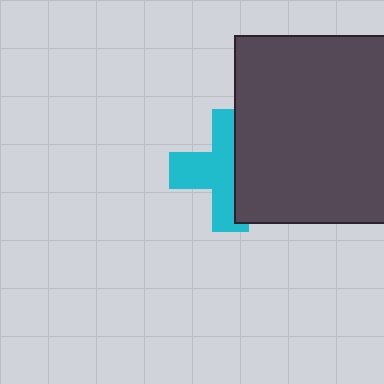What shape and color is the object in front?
The object in front is a dark gray rectangle.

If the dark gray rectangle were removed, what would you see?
You would see the complete cyan cross.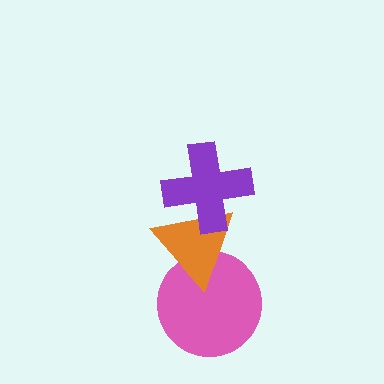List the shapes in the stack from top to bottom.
From top to bottom: the purple cross, the orange triangle, the pink circle.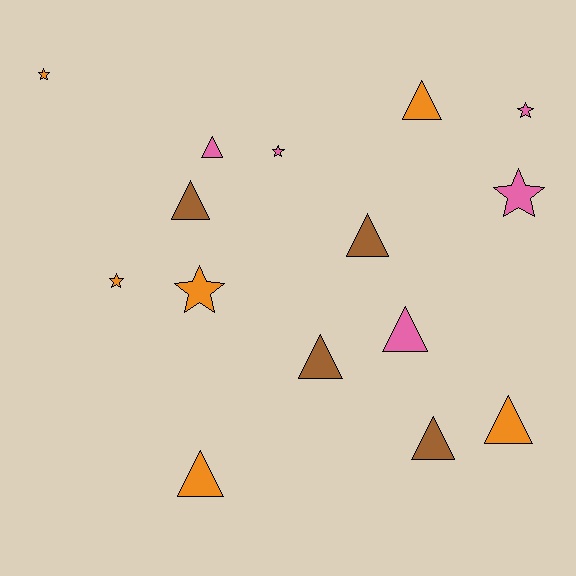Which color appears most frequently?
Orange, with 6 objects.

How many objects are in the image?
There are 15 objects.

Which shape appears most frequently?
Triangle, with 9 objects.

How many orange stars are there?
There are 3 orange stars.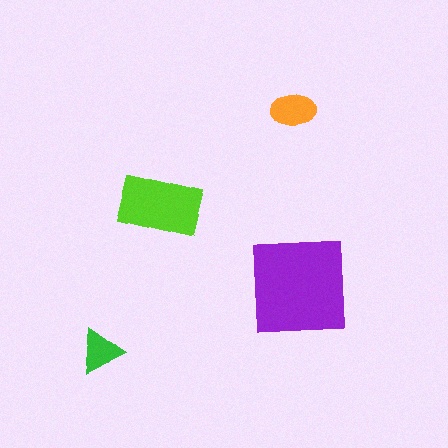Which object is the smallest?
The green triangle.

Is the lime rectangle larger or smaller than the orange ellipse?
Larger.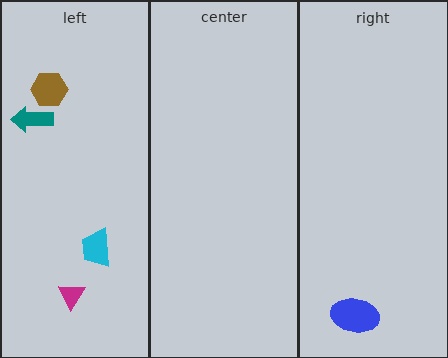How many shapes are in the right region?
1.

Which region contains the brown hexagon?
The left region.